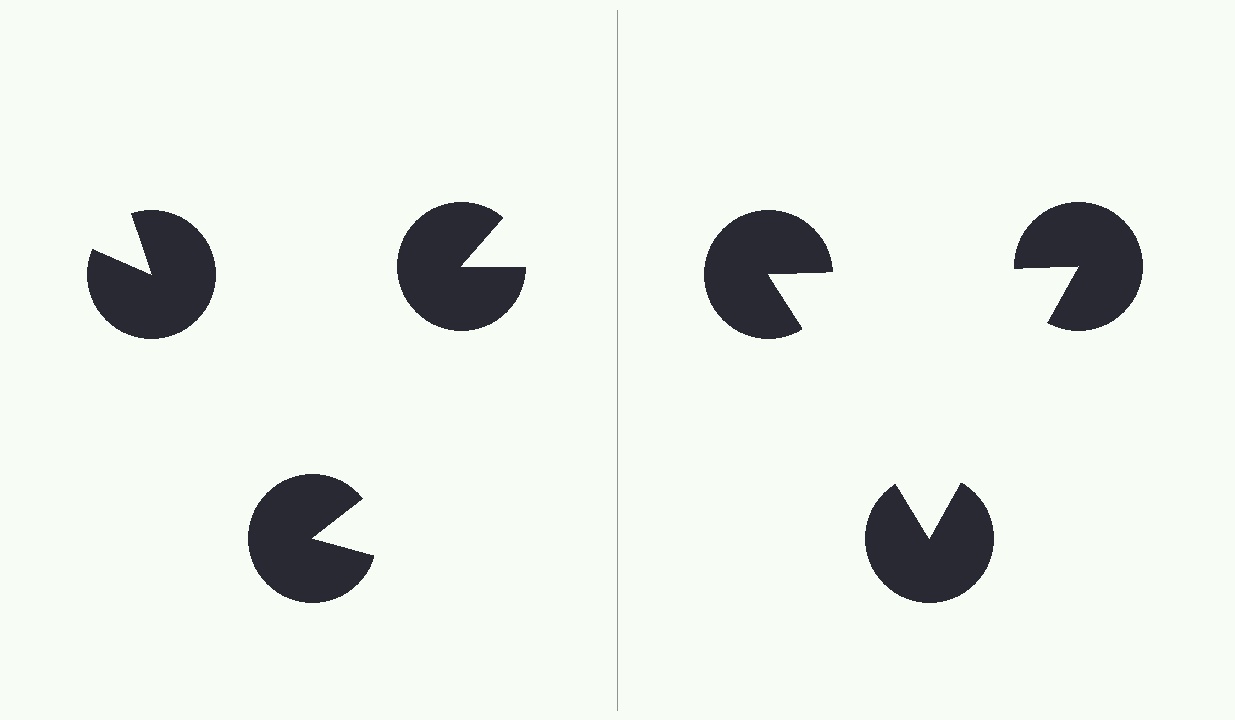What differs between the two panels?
The pac-man discs are positioned identically on both sides; only the wedge orientations differ. On the right they align to a triangle; on the left they are misaligned.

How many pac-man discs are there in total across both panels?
6 — 3 on each side.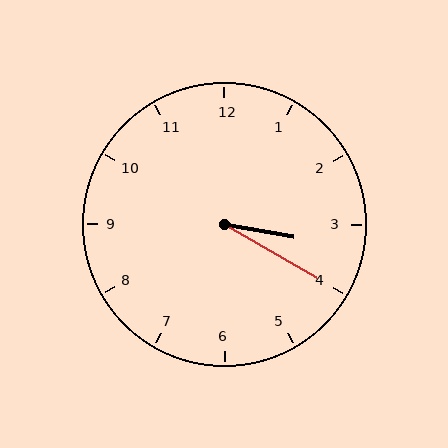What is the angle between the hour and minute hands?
Approximately 20 degrees.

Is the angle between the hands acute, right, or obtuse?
It is acute.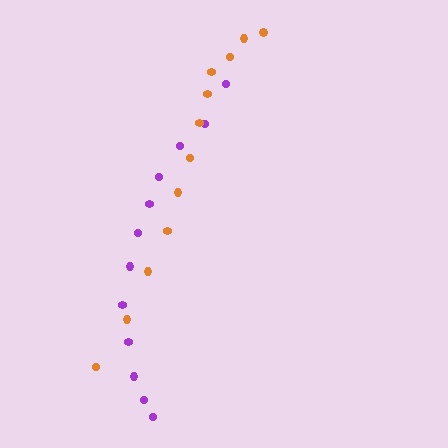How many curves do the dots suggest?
There are 2 distinct paths.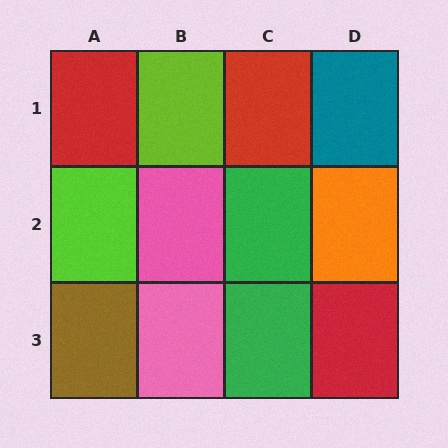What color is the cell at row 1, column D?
Teal.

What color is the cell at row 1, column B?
Lime.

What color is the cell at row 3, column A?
Brown.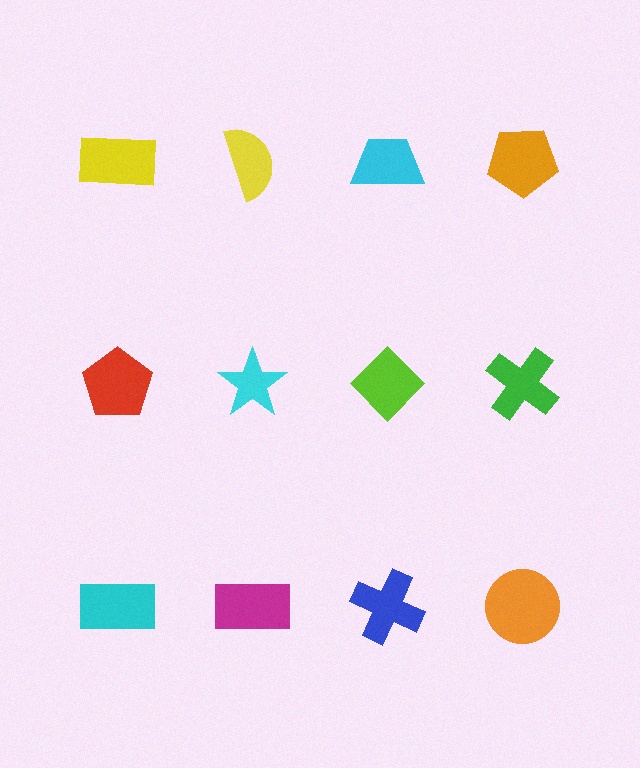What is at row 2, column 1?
A red pentagon.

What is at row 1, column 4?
An orange pentagon.